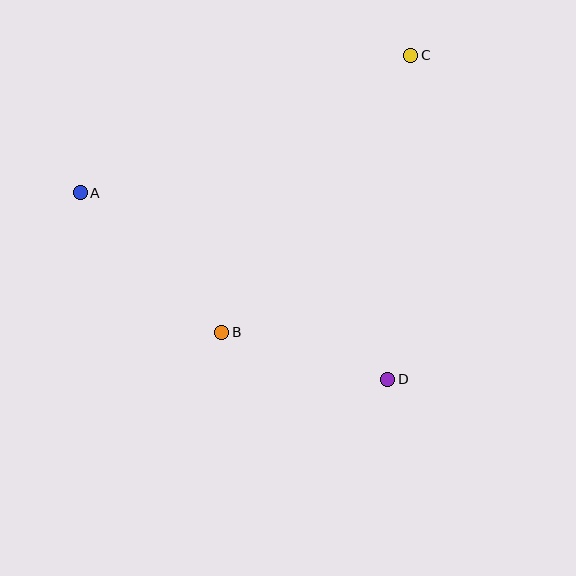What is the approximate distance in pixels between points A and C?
The distance between A and C is approximately 358 pixels.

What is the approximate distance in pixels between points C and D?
The distance between C and D is approximately 325 pixels.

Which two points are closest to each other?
Points B and D are closest to each other.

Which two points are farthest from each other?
Points A and D are farthest from each other.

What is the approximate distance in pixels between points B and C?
The distance between B and C is approximately 335 pixels.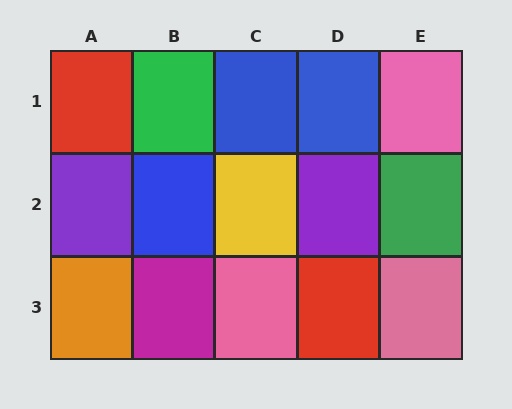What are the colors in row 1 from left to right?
Red, green, blue, blue, pink.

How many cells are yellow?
1 cell is yellow.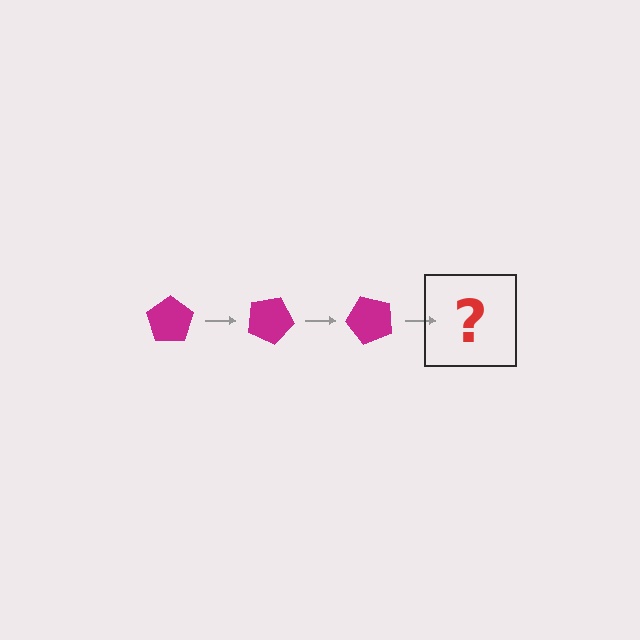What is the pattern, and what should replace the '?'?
The pattern is that the pentagon rotates 25 degrees each step. The '?' should be a magenta pentagon rotated 75 degrees.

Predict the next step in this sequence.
The next step is a magenta pentagon rotated 75 degrees.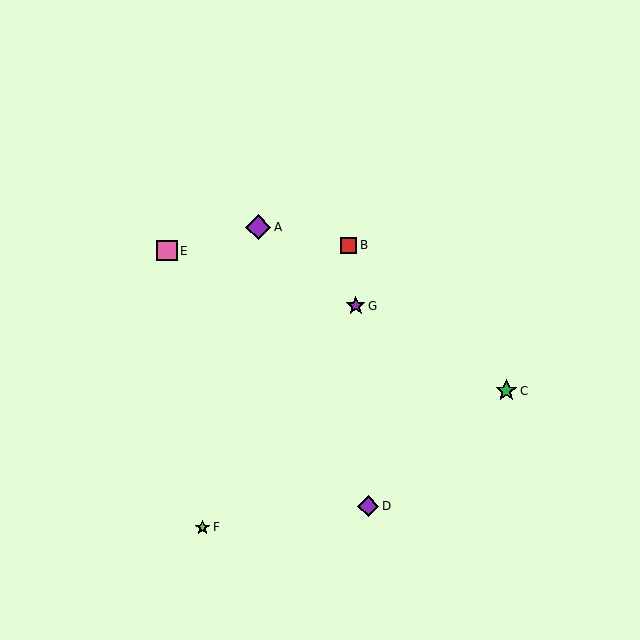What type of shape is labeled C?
Shape C is a green star.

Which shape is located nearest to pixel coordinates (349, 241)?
The red square (labeled B) at (349, 245) is nearest to that location.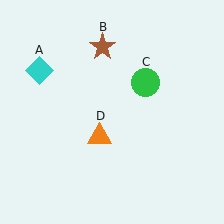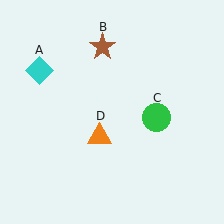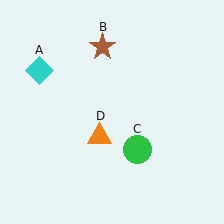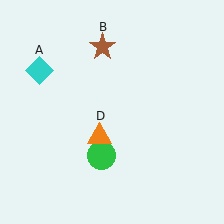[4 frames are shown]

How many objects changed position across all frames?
1 object changed position: green circle (object C).